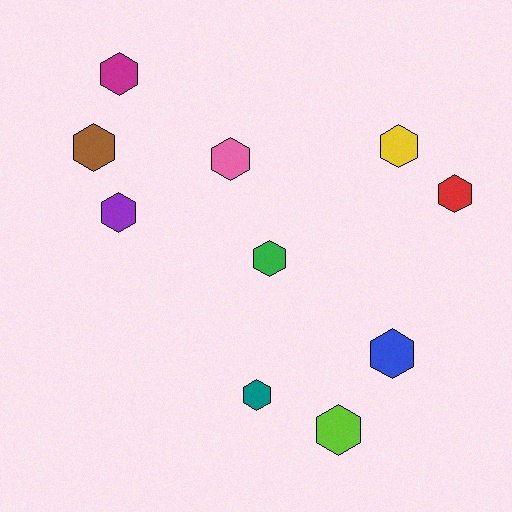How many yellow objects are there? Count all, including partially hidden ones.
There is 1 yellow object.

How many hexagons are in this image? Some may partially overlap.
There are 10 hexagons.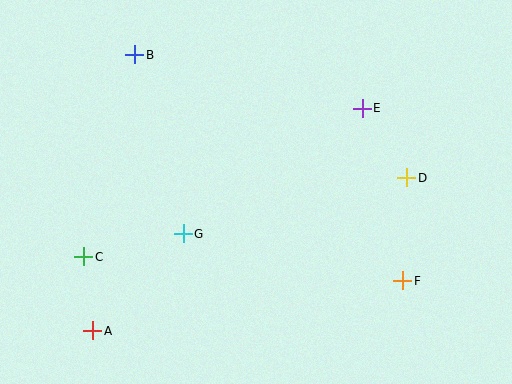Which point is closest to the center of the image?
Point G at (183, 234) is closest to the center.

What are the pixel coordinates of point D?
Point D is at (407, 178).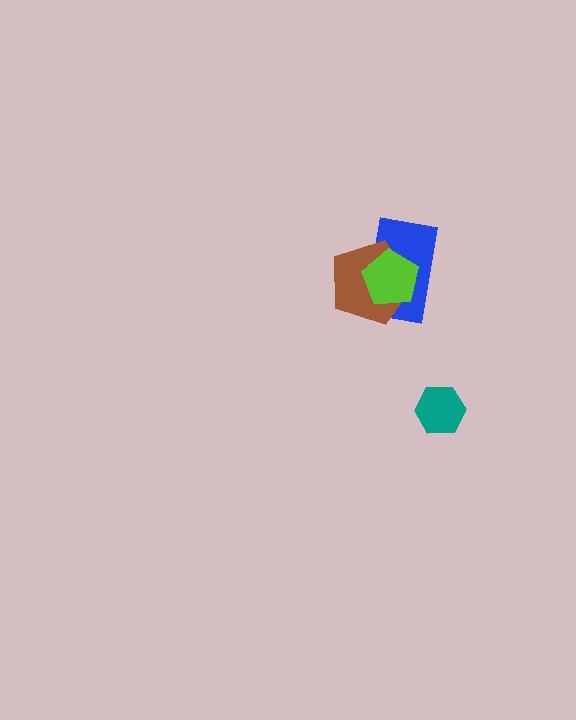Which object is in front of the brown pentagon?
The lime pentagon is in front of the brown pentagon.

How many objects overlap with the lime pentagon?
2 objects overlap with the lime pentagon.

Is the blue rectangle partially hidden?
Yes, it is partially covered by another shape.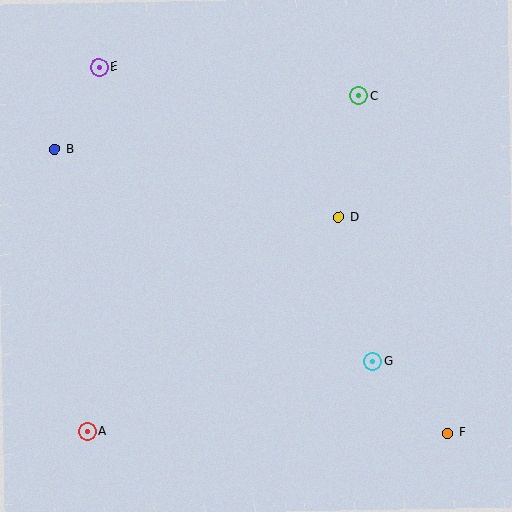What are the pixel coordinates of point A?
Point A is at (88, 431).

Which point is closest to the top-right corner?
Point C is closest to the top-right corner.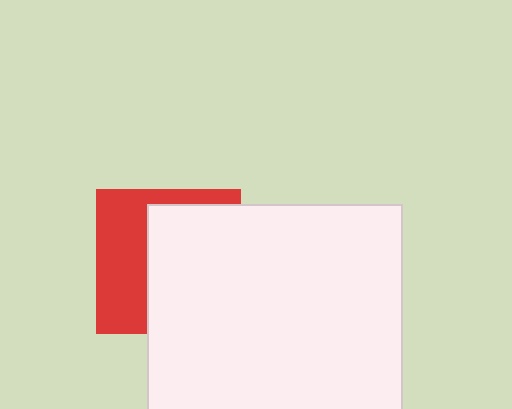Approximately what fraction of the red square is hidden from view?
Roughly 58% of the red square is hidden behind the white rectangle.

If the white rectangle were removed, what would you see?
You would see the complete red square.